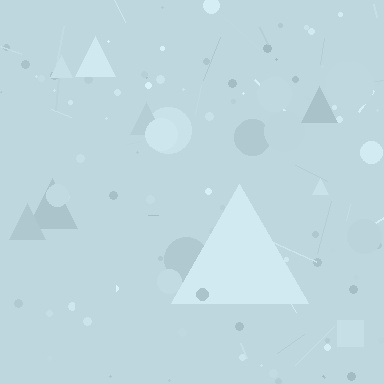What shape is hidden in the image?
A triangle is hidden in the image.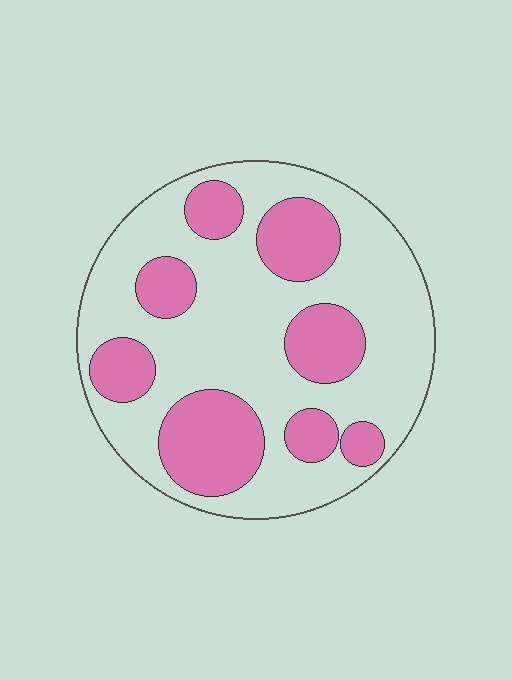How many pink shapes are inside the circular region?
8.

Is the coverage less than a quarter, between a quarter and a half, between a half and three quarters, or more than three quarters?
Between a quarter and a half.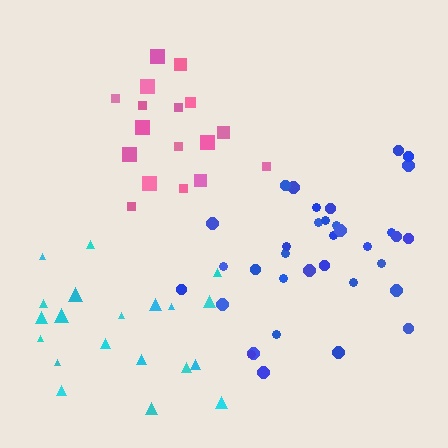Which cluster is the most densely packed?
Blue.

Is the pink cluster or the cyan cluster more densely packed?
Pink.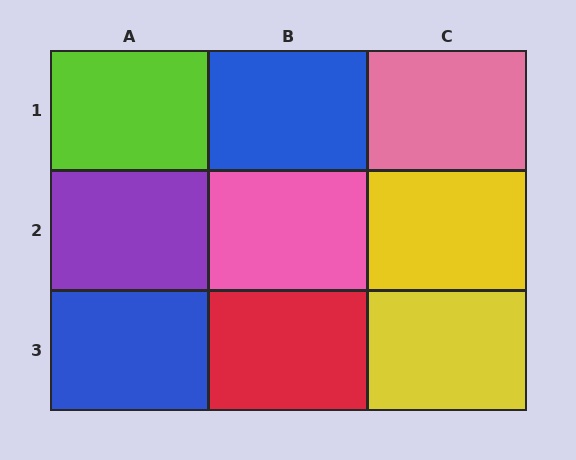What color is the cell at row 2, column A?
Purple.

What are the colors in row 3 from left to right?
Blue, red, yellow.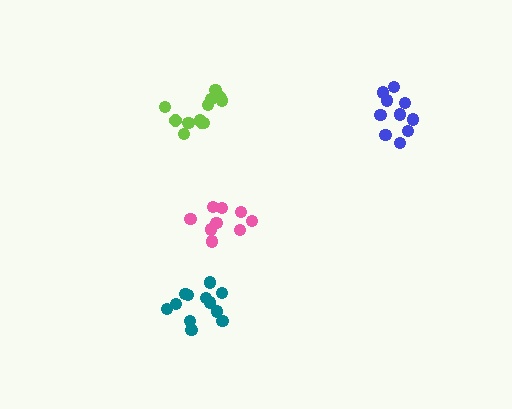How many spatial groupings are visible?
There are 4 spatial groupings.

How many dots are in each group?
Group 1: 12 dots, Group 2: 12 dots, Group 3: 9 dots, Group 4: 10 dots (43 total).